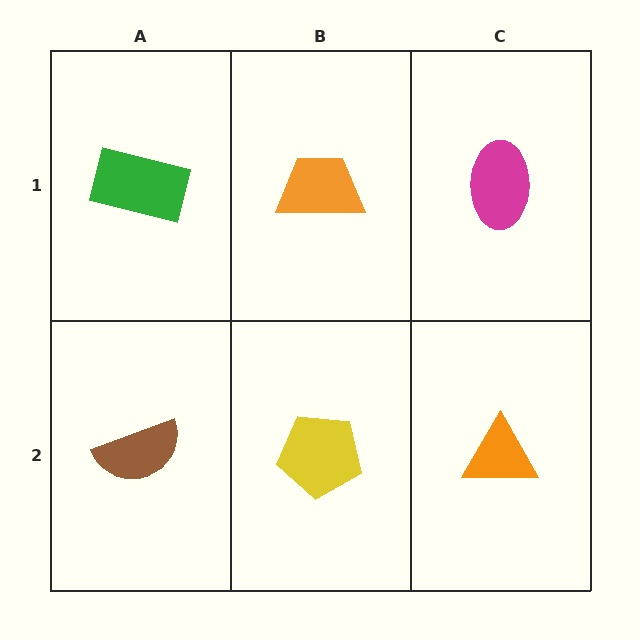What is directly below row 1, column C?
An orange triangle.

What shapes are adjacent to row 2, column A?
A green rectangle (row 1, column A), a yellow pentagon (row 2, column B).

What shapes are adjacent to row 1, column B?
A yellow pentagon (row 2, column B), a green rectangle (row 1, column A), a magenta ellipse (row 1, column C).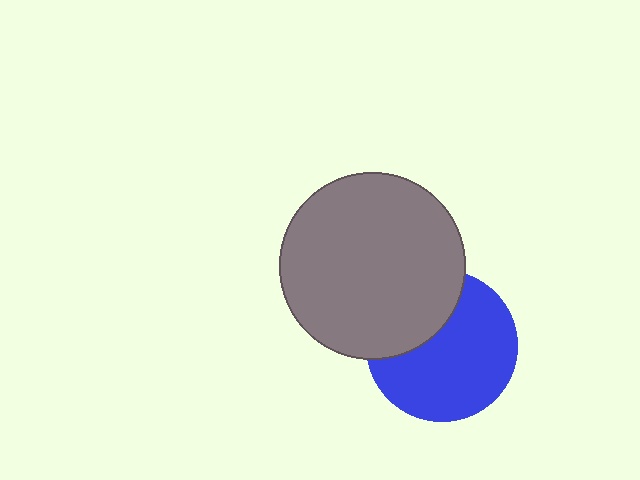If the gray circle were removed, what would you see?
You would see the complete blue circle.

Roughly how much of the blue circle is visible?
Most of it is visible (roughly 68%).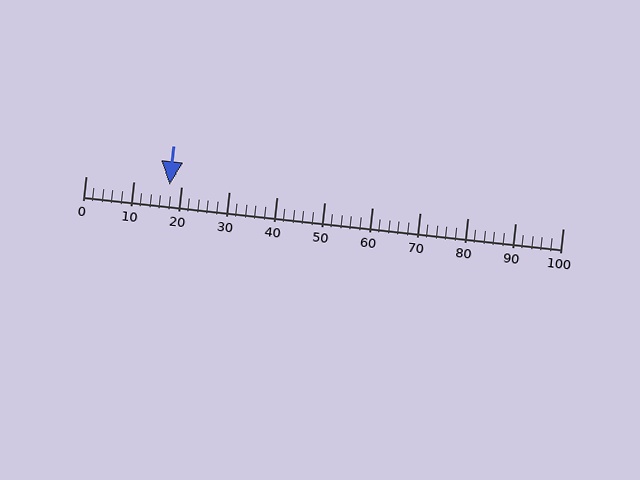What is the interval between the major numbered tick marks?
The major tick marks are spaced 10 units apart.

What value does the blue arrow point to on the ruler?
The blue arrow points to approximately 18.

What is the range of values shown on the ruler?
The ruler shows values from 0 to 100.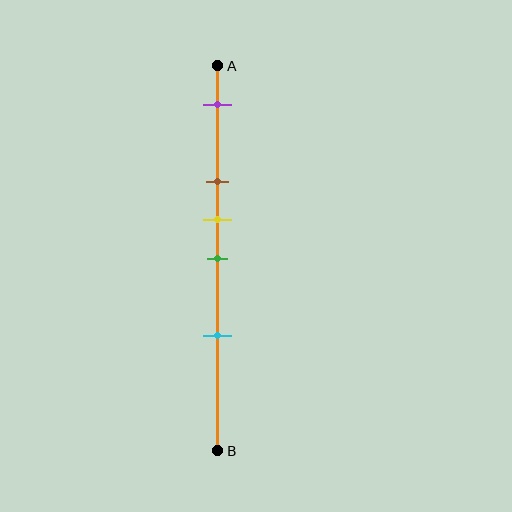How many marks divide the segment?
There are 5 marks dividing the segment.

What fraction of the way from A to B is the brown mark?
The brown mark is approximately 30% (0.3) of the way from A to B.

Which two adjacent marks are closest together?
The yellow and green marks are the closest adjacent pair.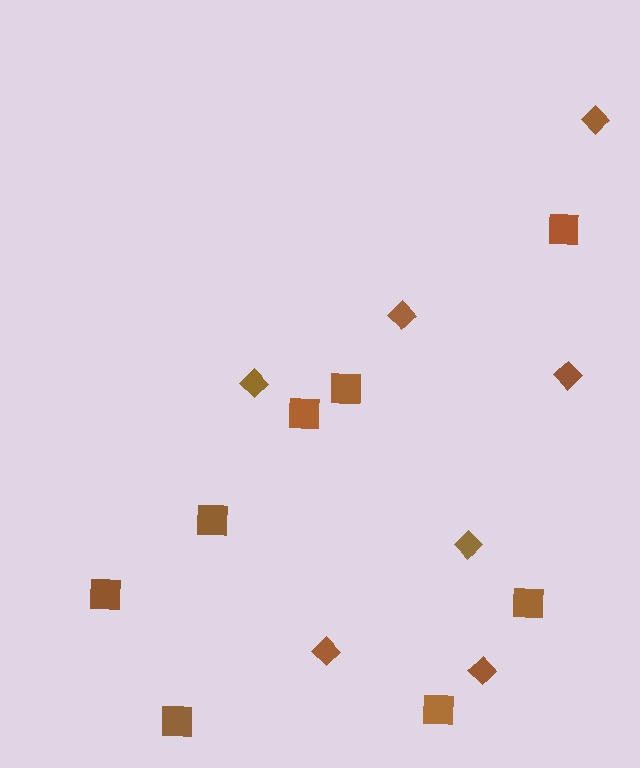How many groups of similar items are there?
There are 2 groups: one group of squares (8) and one group of diamonds (7).